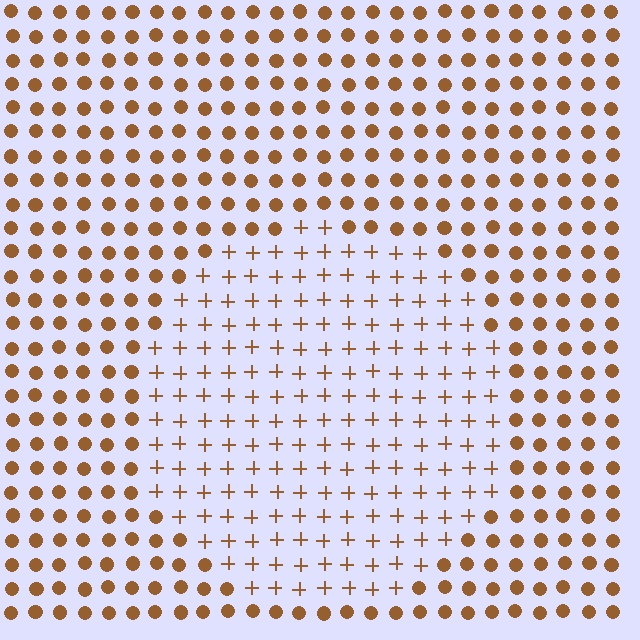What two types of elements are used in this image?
The image uses plus signs inside the circle region and circles outside it.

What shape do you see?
I see a circle.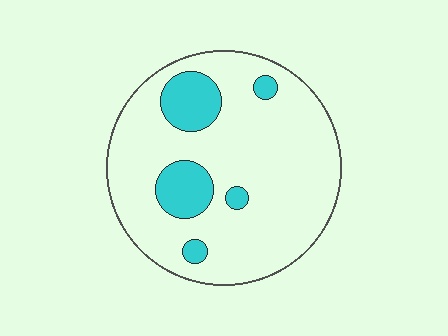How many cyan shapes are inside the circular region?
5.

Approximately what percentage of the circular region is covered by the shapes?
Approximately 15%.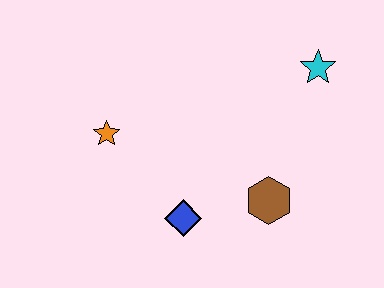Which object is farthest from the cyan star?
The orange star is farthest from the cyan star.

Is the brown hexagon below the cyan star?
Yes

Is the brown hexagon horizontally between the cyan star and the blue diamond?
Yes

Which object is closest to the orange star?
The blue diamond is closest to the orange star.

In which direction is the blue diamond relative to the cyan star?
The blue diamond is below the cyan star.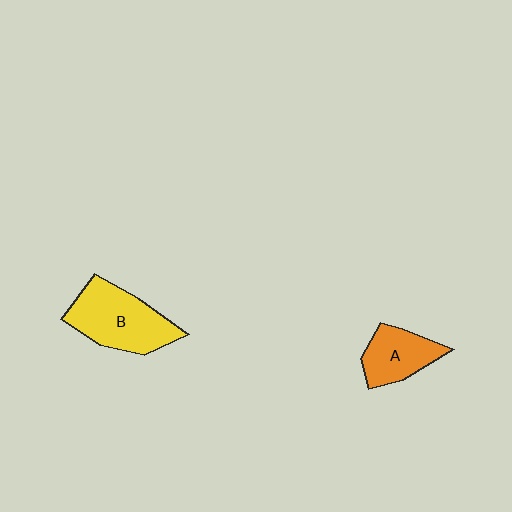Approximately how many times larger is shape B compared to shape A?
Approximately 1.6 times.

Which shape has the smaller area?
Shape A (orange).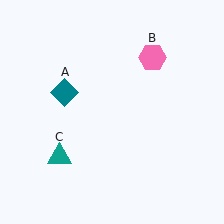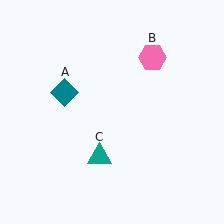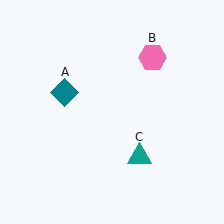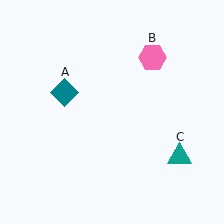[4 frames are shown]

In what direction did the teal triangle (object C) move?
The teal triangle (object C) moved right.